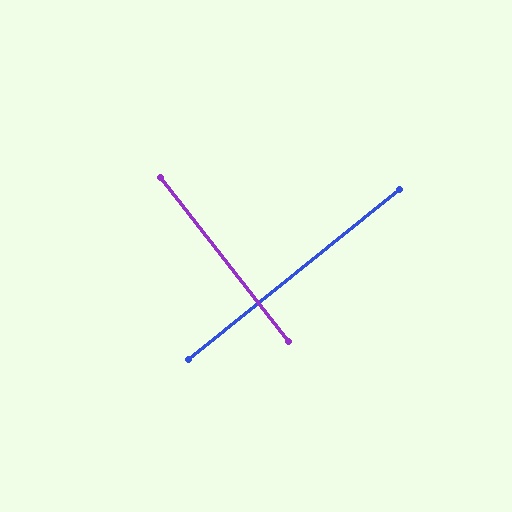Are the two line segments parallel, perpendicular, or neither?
Perpendicular — they meet at approximately 89°.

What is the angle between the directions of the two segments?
Approximately 89 degrees.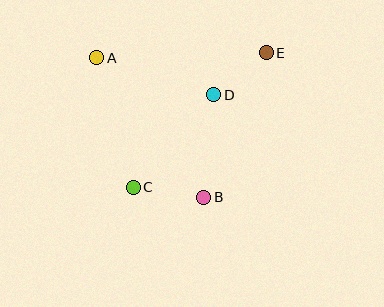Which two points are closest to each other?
Points D and E are closest to each other.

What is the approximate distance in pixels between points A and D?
The distance between A and D is approximately 122 pixels.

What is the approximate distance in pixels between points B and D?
The distance between B and D is approximately 103 pixels.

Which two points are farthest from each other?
Points C and E are farthest from each other.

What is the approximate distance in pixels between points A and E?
The distance between A and E is approximately 170 pixels.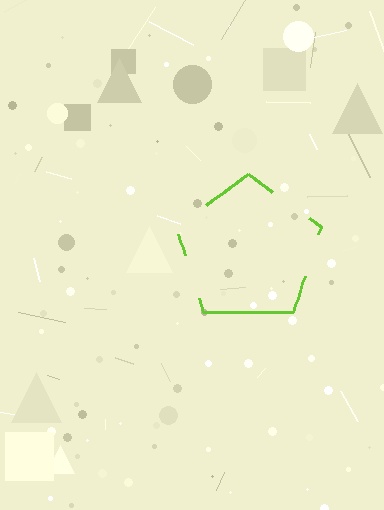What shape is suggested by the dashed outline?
The dashed outline suggests a pentagon.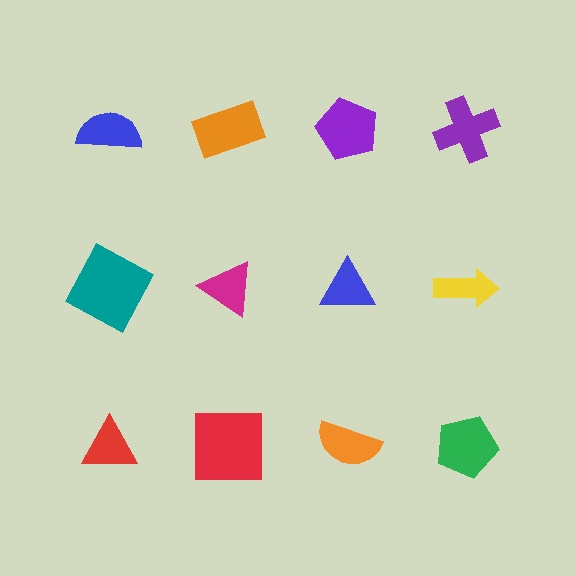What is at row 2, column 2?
A magenta triangle.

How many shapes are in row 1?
4 shapes.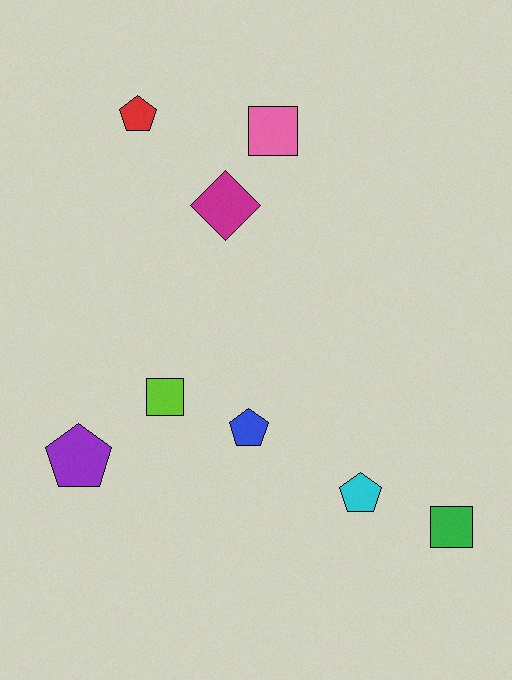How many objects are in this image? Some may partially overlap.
There are 8 objects.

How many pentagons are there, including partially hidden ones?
There are 4 pentagons.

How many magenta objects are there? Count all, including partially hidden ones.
There is 1 magenta object.